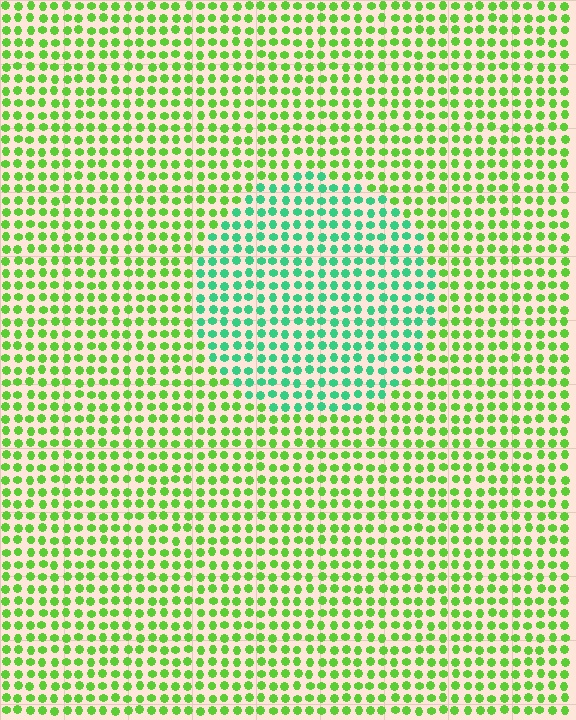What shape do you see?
I see a circle.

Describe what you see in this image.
The image is filled with small lime elements in a uniform arrangement. A circle-shaped region is visible where the elements are tinted to a slightly different hue, forming a subtle color boundary.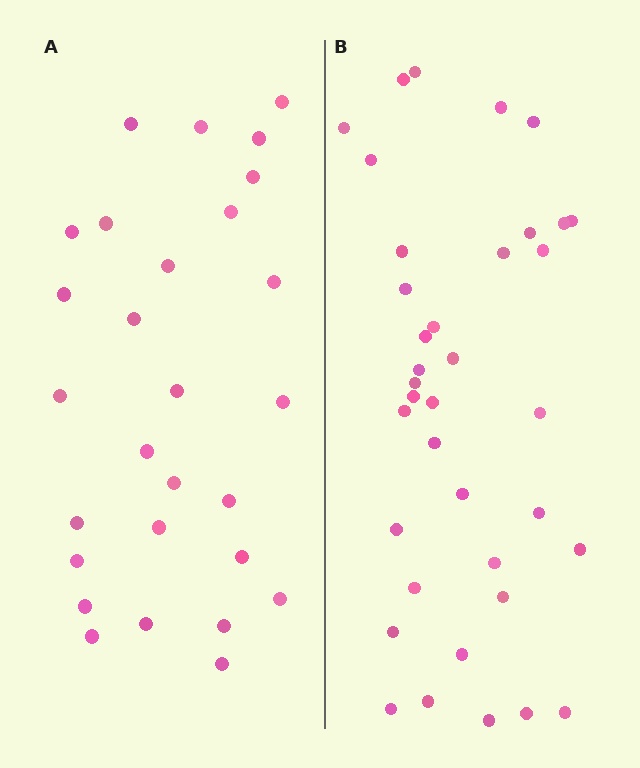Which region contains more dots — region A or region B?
Region B (the right region) has more dots.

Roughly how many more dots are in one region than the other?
Region B has roughly 8 or so more dots than region A.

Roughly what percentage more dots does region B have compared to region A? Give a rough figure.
About 30% more.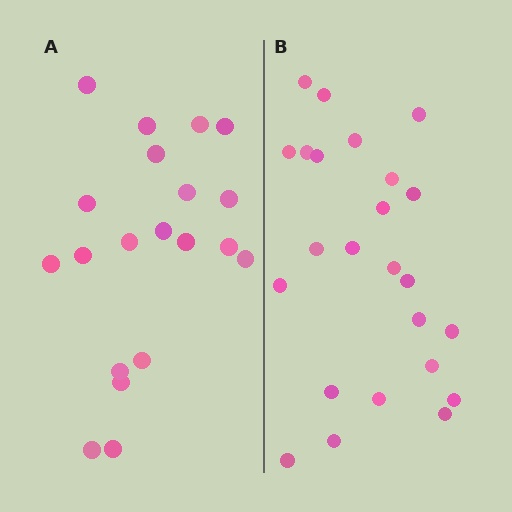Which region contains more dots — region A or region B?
Region B (the right region) has more dots.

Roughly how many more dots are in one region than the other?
Region B has about 4 more dots than region A.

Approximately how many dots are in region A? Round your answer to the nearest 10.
About 20 dots.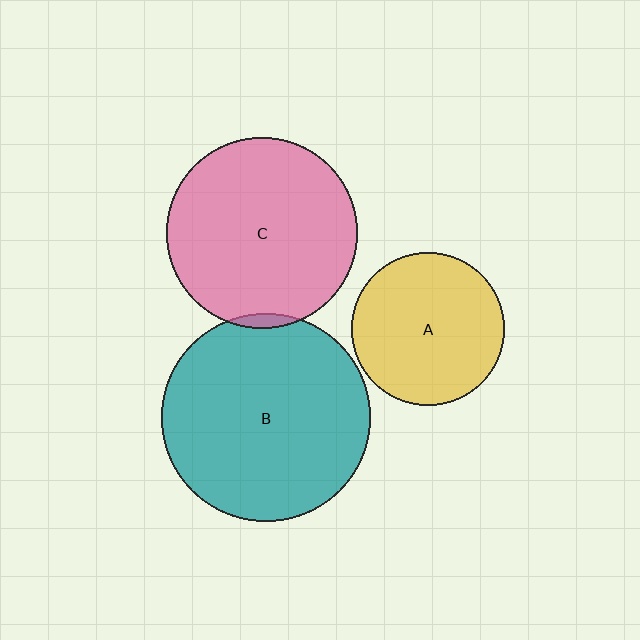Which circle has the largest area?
Circle B (teal).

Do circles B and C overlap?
Yes.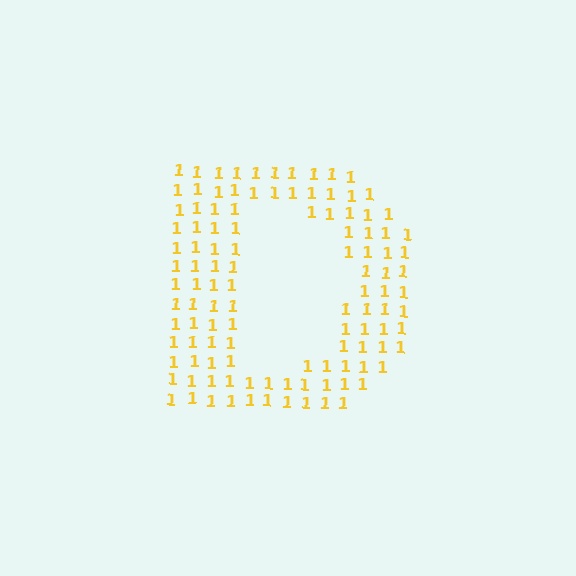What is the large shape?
The large shape is the letter D.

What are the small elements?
The small elements are digit 1's.